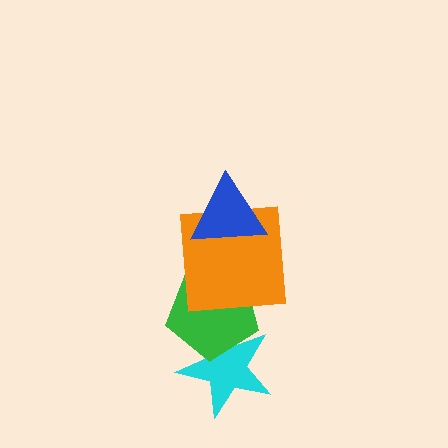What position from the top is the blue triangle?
The blue triangle is 1st from the top.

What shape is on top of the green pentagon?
The orange square is on top of the green pentagon.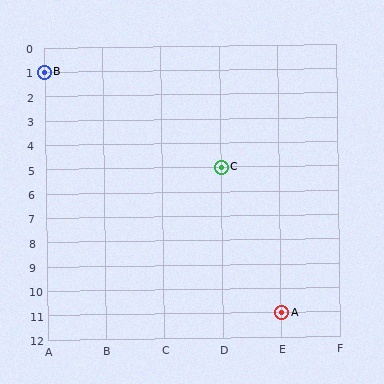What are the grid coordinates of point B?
Point B is at grid coordinates (A, 1).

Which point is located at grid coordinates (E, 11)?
Point A is at (E, 11).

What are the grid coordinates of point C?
Point C is at grid coordinates (D, 5).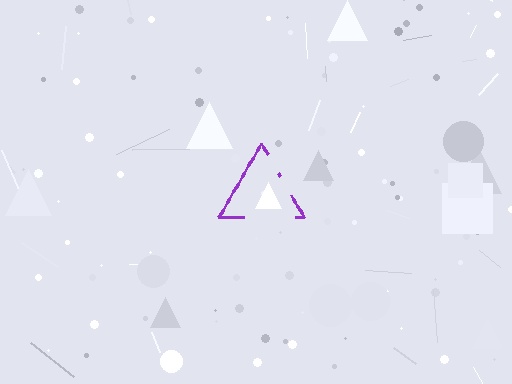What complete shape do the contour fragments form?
The contour fragments form a triangle.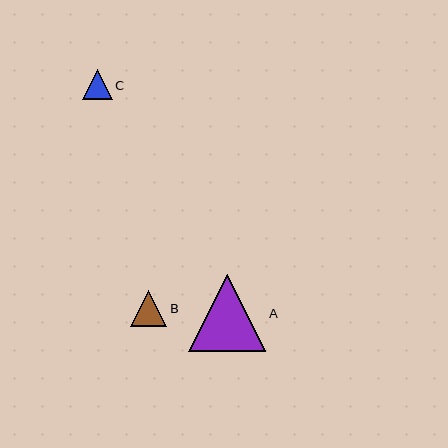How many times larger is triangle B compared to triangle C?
Triangle B is approximately 1.2 times the size of triangle C.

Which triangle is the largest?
Triangle A is the largest with a size of approximately 77 pixels.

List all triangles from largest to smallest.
From largest to smallest: A, B, C.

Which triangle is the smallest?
Triangle C is the smallest with a size of approximately 30 pixels.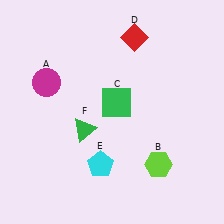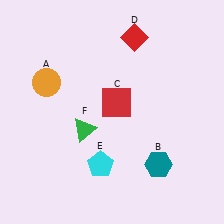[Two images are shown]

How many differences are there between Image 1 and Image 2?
There are 3 differences between the two images.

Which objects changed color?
A changed from magenta to orange. B changed from lime to teal. C changed from green to red.